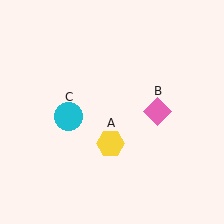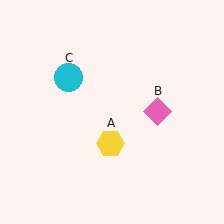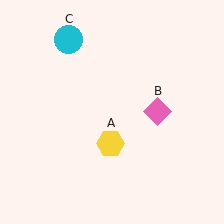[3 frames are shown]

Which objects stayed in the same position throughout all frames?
Yellow hexagon (object A) and pink diamond (object B) remained stationary.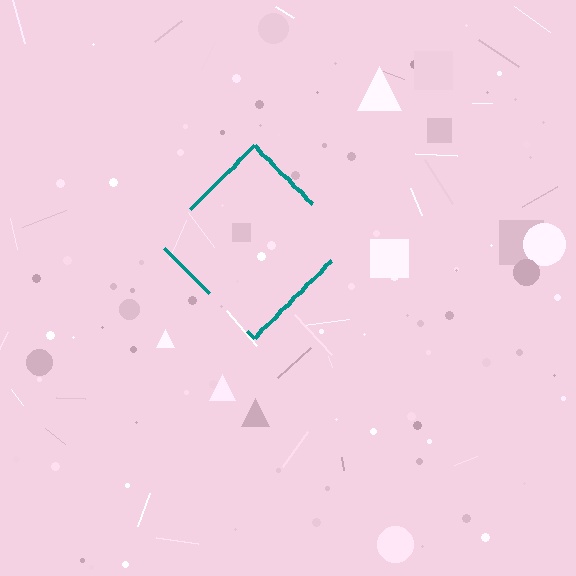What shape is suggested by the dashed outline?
The dashed outline suggests a diamond.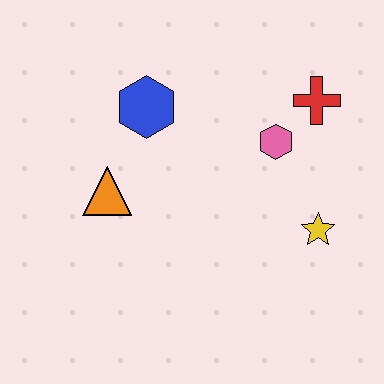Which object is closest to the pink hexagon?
The red cross is closest to the pink hexagon.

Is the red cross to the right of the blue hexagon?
Yes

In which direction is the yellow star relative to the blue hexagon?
The yellow star is to the right of the blue hexagon.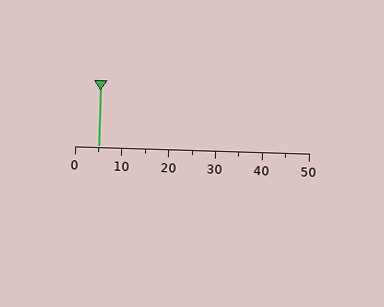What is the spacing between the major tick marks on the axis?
The major ticks are spaced 10 apart.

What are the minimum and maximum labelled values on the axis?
The axis runs from 0 to 50.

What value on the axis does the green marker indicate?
The marker indicates approximately 5.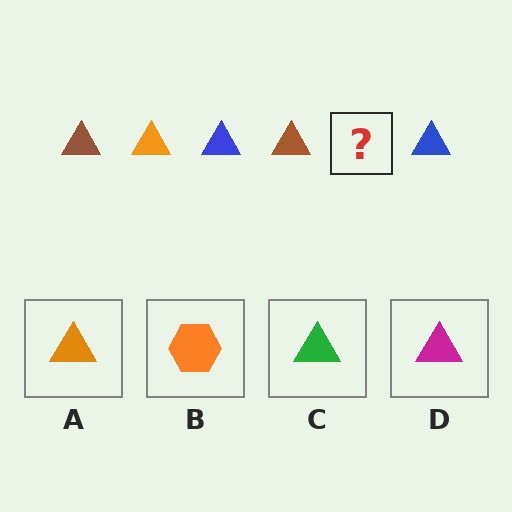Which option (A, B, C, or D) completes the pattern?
A.